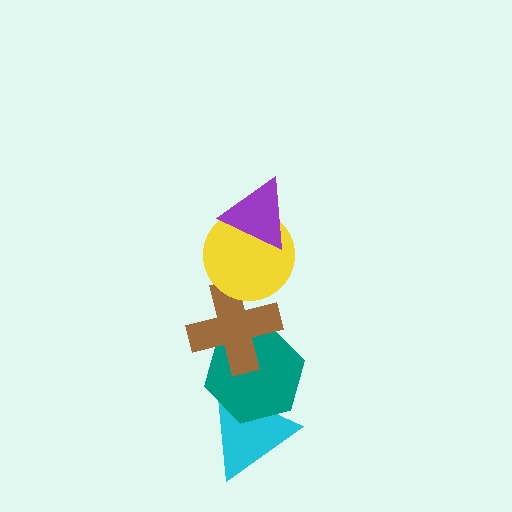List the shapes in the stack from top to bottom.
From top to bottom: the purple triangle, the yellow circle, the brown cross, the teal hexagon, the cyan triangle.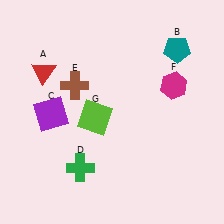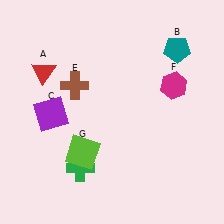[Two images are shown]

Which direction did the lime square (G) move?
The lime square (G) moved down.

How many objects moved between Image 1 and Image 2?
1 object moved between the two images.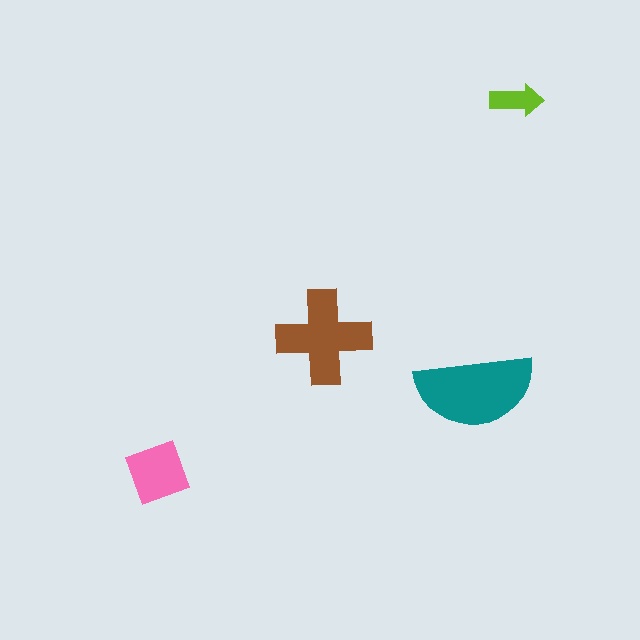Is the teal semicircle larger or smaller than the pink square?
Larger.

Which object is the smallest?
The lime arrow.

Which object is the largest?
The teal semicircle.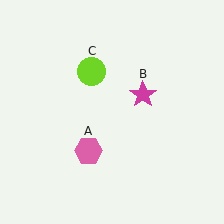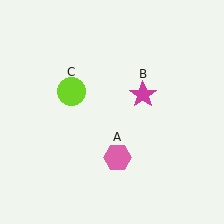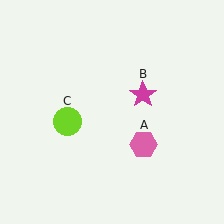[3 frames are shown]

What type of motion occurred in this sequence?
The pink hexagon (object A), lime circle (object C) rotated counterclockwise around the center of the scene.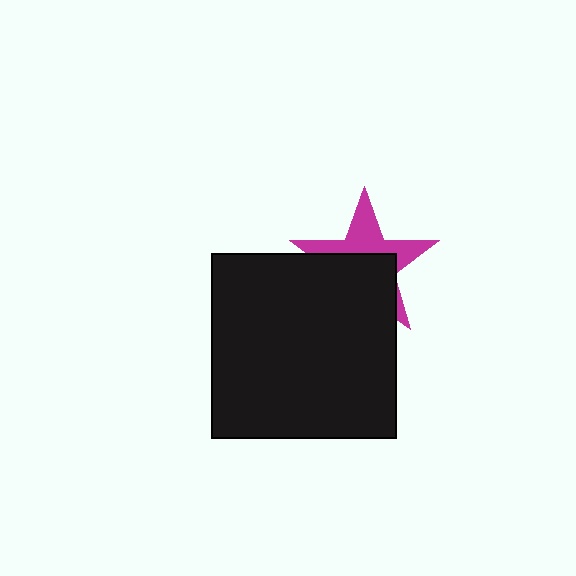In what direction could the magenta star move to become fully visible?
The magenta star could move up. That would shift it out from behind the black square entirely.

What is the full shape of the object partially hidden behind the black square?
The partially hidden object is a magenta star.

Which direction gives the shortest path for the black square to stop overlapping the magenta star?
Moving down gives the shortest separation.